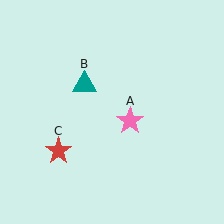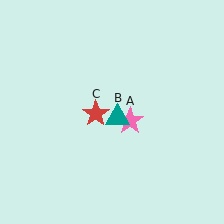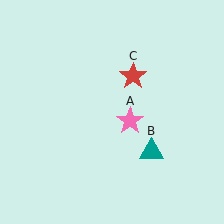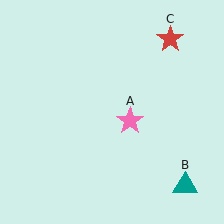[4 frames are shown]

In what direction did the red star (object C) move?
The red star (object C) moved up and to the right.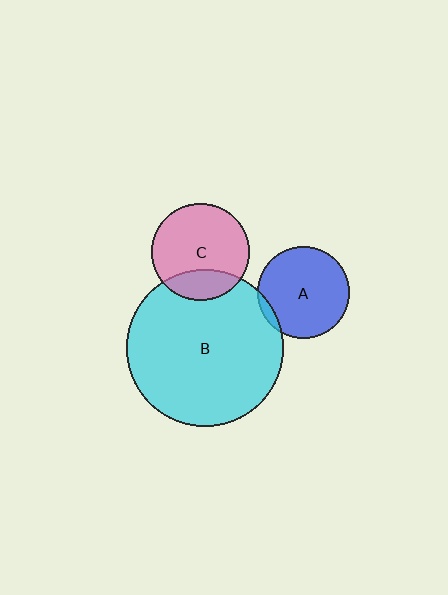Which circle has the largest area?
Circle B (cyan).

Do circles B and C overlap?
Yes.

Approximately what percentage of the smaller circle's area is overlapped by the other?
Approximately 25%.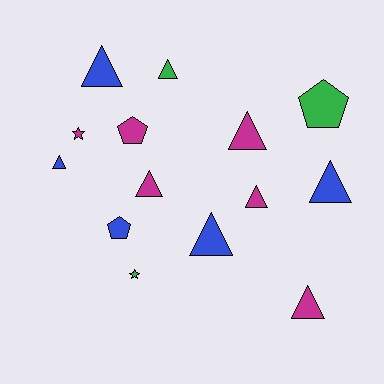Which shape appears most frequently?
Triangle, with 9 objects.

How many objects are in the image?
There are 14 objects.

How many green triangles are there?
There is 1 green triangle.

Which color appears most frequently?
Magenta, with 6 objects.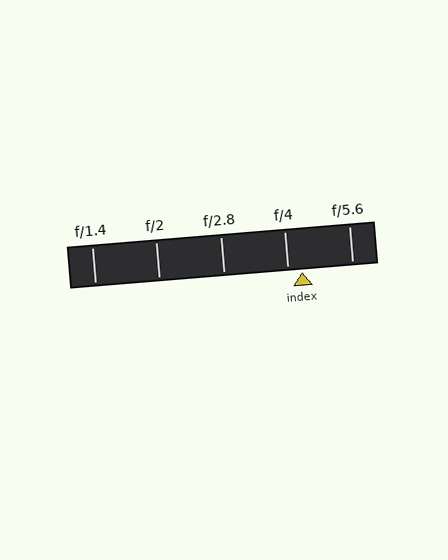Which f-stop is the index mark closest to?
The index mark is closest to f/4.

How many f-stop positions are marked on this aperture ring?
There are 5 f-stop positions marked.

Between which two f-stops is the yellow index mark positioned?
The index mark is between f/4 and f/5.6.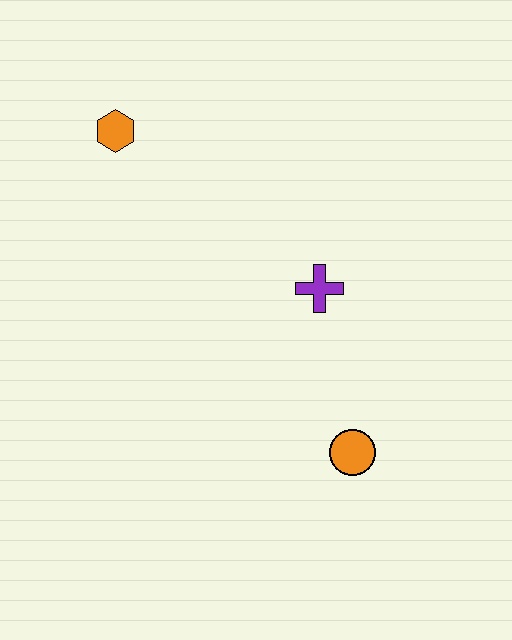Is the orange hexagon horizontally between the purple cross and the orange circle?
No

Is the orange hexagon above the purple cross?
Yes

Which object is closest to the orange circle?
The purple cross is closest to the orange circle.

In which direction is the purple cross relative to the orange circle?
The purple cross is above the orange circle.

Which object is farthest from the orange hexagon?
The orange circle is farthest from the orange hexagon.